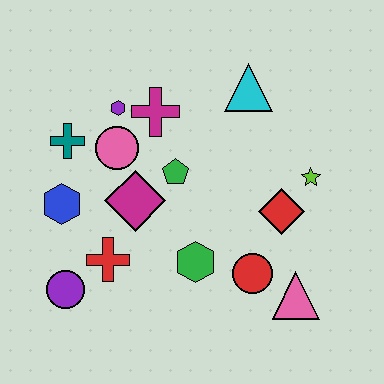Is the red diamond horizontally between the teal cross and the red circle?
No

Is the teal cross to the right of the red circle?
No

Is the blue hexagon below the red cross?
No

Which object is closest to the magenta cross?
The purple hexagon is closest to the magenta cross.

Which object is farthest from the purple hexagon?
The pink triangle is farthest from the purple hexagon.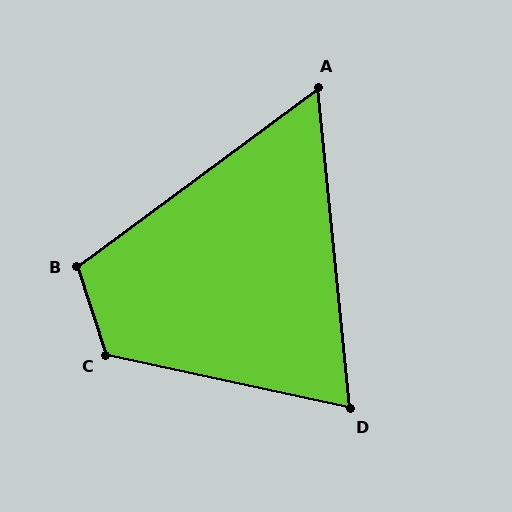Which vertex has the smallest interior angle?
A, at approximately 59 degrees.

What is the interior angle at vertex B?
Approximately 108 degrees (obtuse).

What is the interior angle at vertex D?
Approximately 72 degrees (acute).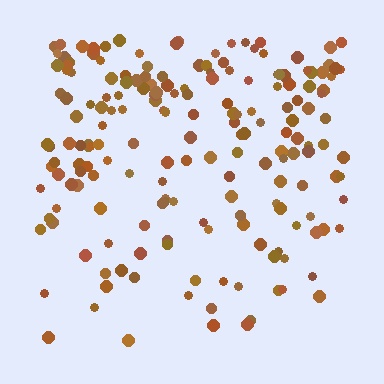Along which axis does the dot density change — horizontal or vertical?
Vertical.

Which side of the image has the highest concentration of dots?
The top.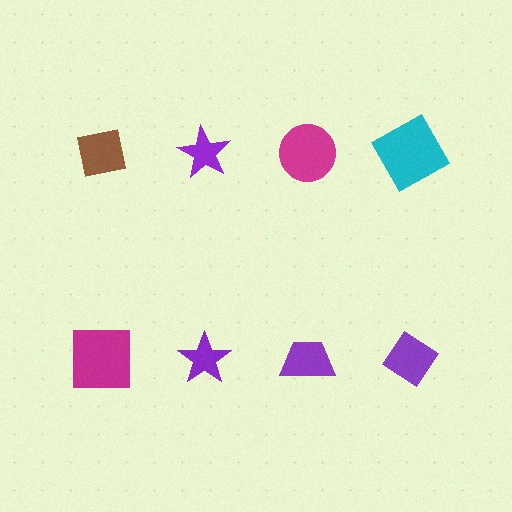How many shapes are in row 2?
4 shapes.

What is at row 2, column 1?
A magenta square.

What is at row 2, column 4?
A purple diamond.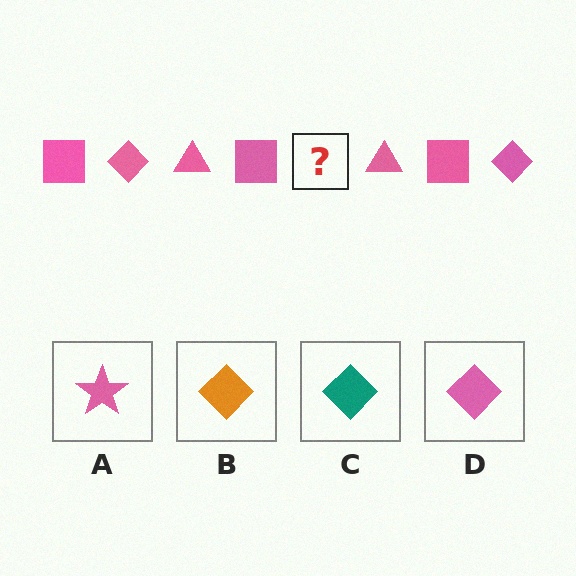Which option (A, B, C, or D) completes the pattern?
D.